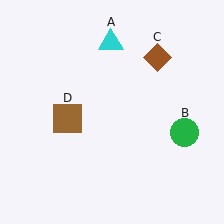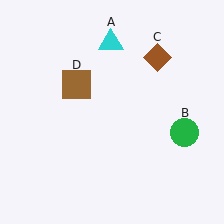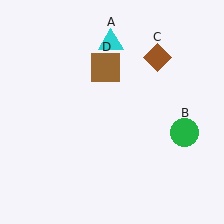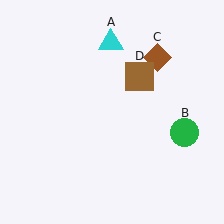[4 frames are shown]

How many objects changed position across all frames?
1 object changed position: brown square (object D).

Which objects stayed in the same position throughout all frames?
Cyan triangle (object A) and green circle (object B) and brown diamond (object C) remained stationary.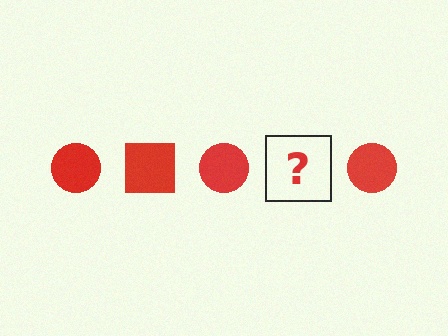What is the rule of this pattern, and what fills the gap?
The rule is that the pattern cycles through circle, square shapes in red. The gap should be filled with a red square.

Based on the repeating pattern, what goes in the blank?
The blank should be a red square.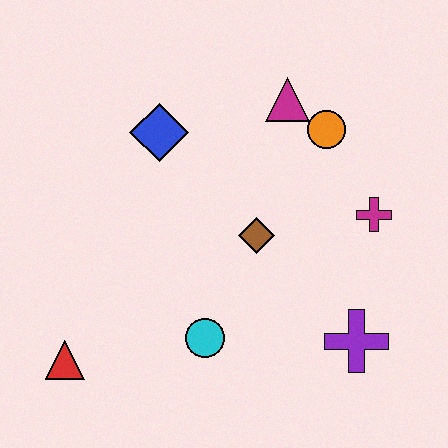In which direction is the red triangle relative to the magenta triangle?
The red triangle is below the magenta triangle.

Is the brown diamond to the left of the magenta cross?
Yes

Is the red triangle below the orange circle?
Yes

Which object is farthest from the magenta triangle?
The red triangle is farthest from the magenta triangle.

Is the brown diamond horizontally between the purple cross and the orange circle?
No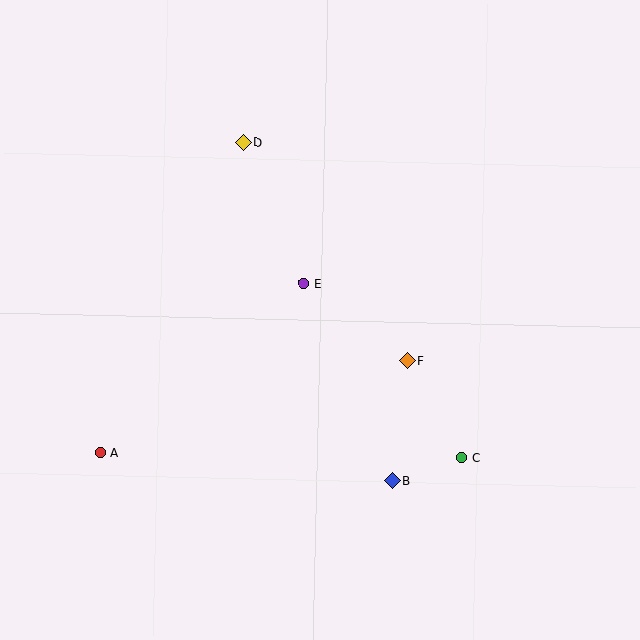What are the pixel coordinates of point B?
Point B is at (393, 481).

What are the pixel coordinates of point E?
Point E is at (303, 283).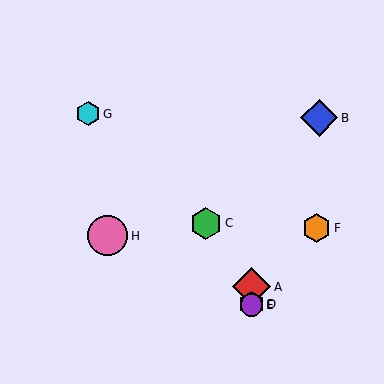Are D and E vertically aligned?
Yes, both are at x≈252.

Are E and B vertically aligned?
No, E is at x≈252 and B is at x≈319.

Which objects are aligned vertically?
Objects A, D, E are aligned vertically.